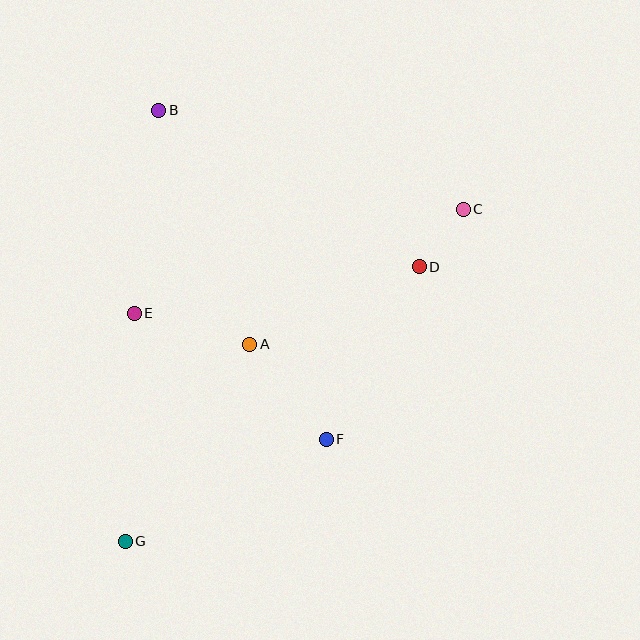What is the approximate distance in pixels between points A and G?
The distance between A and G is approximately 233 pixels.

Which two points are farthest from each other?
Points C and G are farthest from each other.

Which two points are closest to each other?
Points C and D are closest to each other.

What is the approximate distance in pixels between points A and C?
The distance between A and C is approximately 253 pixels.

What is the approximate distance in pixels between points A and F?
The distance between A and F is approximately 122 pixels.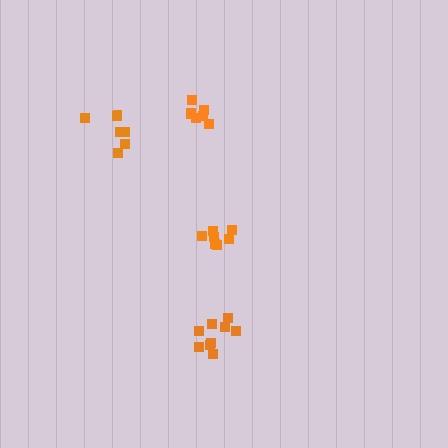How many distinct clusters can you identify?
There are 4 distinct clusters.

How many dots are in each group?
Group 1: 9 dots, Group 2: 7 dots, Group 3: 7 dots, Group 4: 7 dots (30 total).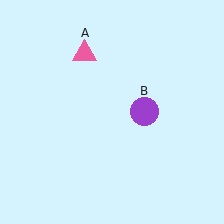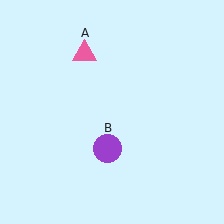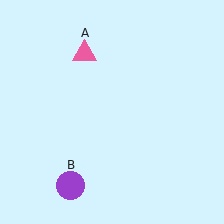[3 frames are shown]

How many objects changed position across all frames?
1 object changed position: purple circle (object B).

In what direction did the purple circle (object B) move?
The purple circle (object B) moved down and to the left.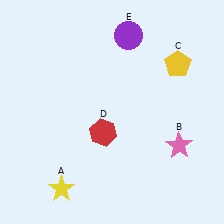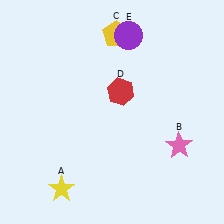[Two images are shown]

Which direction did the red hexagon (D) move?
The red hexagon (D) moved up.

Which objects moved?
The objects that moved are: the yellow pentagon (C), the red hexagon (D).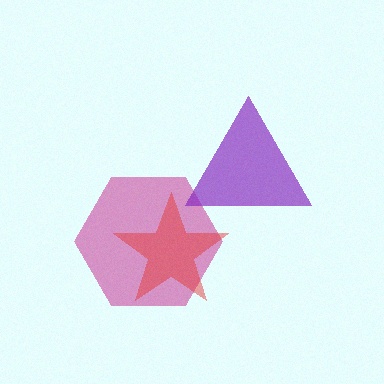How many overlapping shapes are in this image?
There are 3 overlapping shapes in the image.